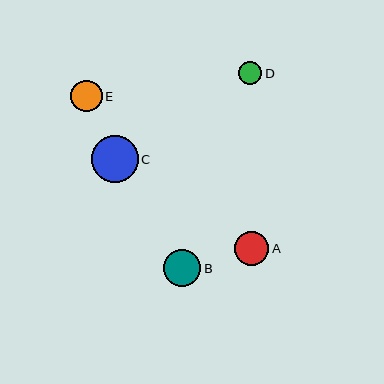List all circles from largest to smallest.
From largest to smallest: C, B, A, E, D.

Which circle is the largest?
Circle C is the largest with a size of approximately 46 pixels.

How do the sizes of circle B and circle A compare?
Circle B and circle A are approximately the same size.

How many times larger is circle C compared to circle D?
Circle C is approximately 2.0 times the size of circle D.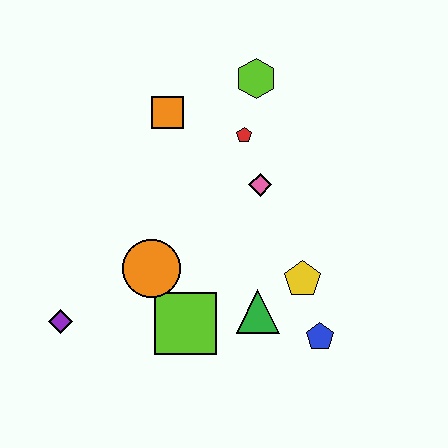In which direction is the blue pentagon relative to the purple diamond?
The blue pentagon is to the right of the purple diamond.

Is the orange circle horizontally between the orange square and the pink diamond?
No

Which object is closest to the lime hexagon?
The red pentagon is closest to the lime hexagon.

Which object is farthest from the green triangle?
The lime hexagon is farthest from the green triangle.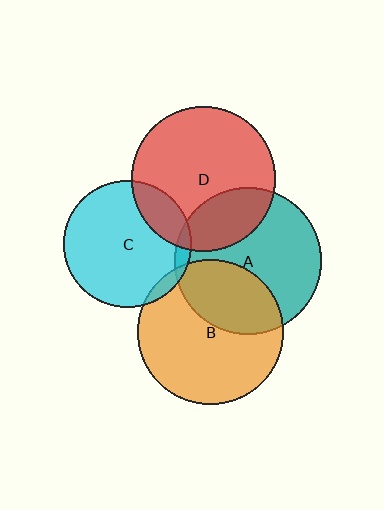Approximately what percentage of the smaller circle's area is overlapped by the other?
Approximately 20%.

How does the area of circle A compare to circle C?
Approximately 1.3 times.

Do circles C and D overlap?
Yes.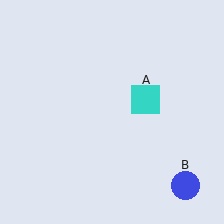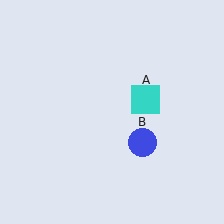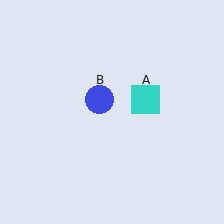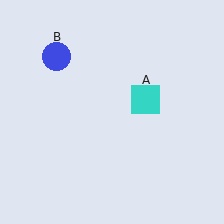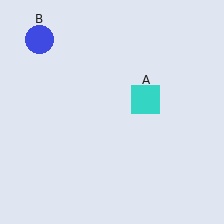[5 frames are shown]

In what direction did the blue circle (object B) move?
The blue circle (object B) moved up and to the left.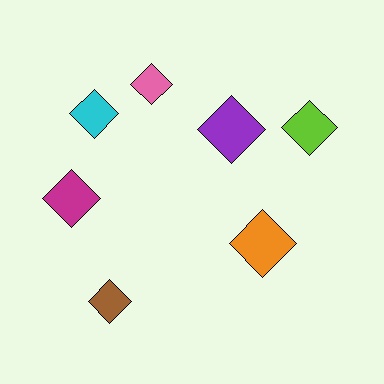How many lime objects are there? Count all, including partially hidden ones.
There is 1 lime object.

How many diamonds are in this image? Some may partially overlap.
There are 7 diamonds.